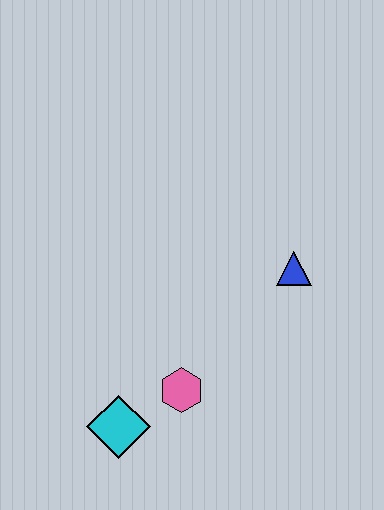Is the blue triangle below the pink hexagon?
No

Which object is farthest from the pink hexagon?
The blue triangle is farthest from the pink hexagon.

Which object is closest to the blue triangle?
The pink hexagon is closest to the blue triangle.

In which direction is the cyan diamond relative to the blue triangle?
The cyan diamond is to the left of the blue triangle.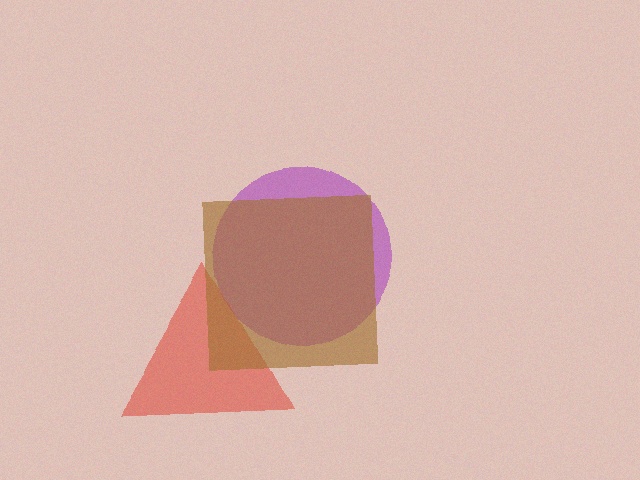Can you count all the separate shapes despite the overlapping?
Yes, there are 3 separate shapes.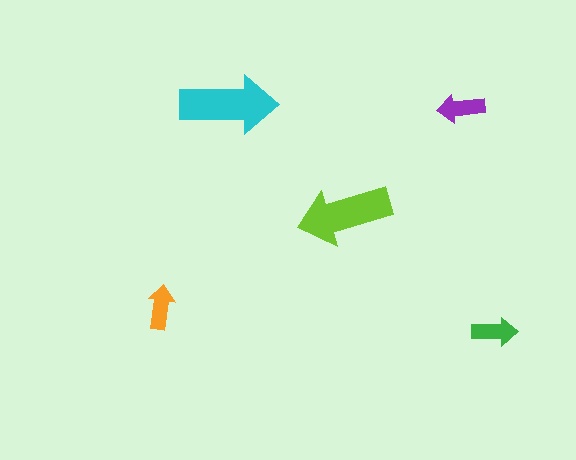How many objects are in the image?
There are 5 objects in the image.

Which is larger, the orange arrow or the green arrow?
The green one.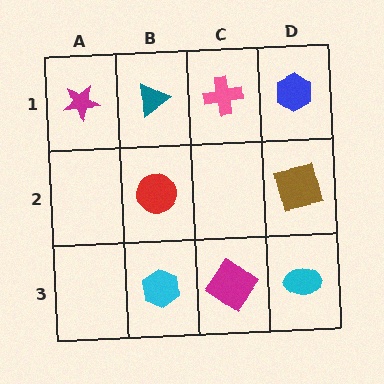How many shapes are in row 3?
3 shapes.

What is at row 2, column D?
A brown square.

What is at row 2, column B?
A red circle.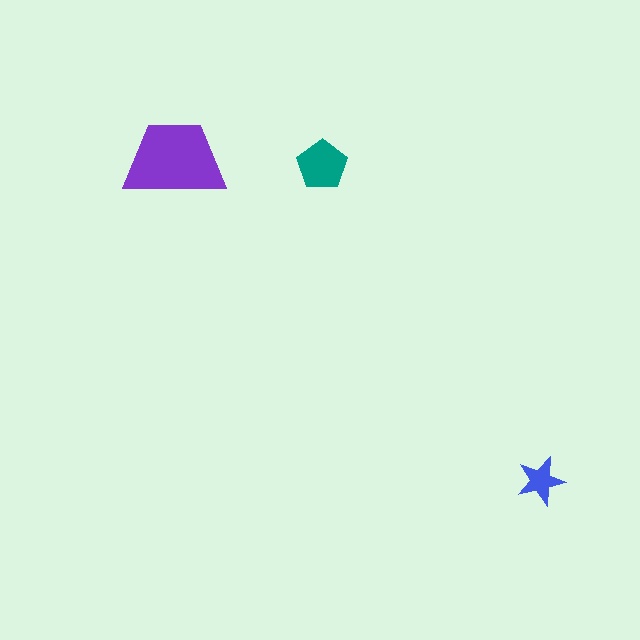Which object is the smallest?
The blue star.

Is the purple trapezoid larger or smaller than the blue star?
Larger.